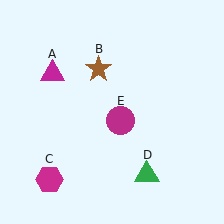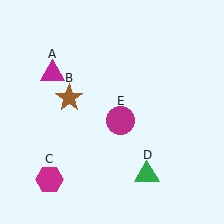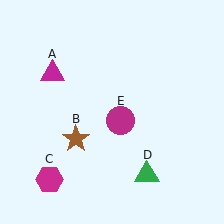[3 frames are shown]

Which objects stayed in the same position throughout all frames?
Magenta triangle (object A) and magenta hexagon (object C) and green triangle (object D) and magenta circle (object E) remained stationary.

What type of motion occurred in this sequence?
The brown star (object B) rotated counterclockwise around the center of the scene.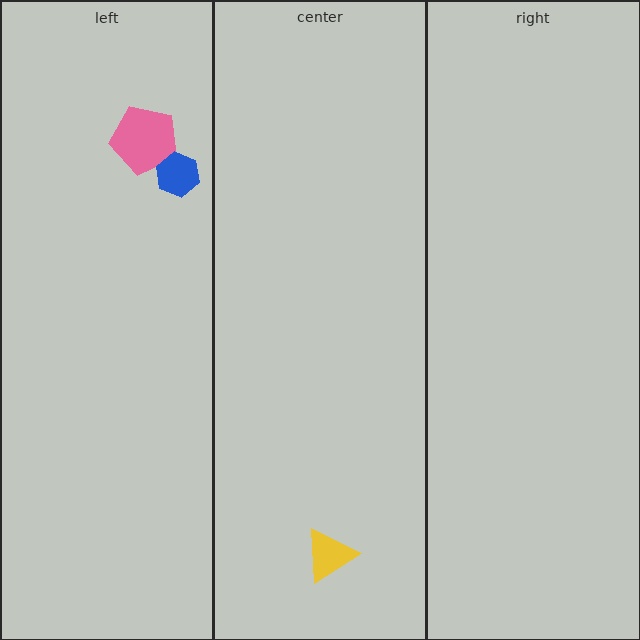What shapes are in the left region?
The pink pentagon, the blue hexagon.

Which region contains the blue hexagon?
The left region.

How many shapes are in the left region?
2.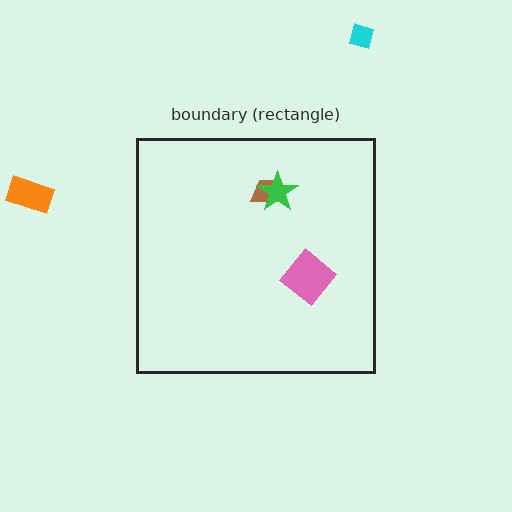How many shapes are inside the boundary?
3 inside, 2 outside.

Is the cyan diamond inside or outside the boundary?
Outside.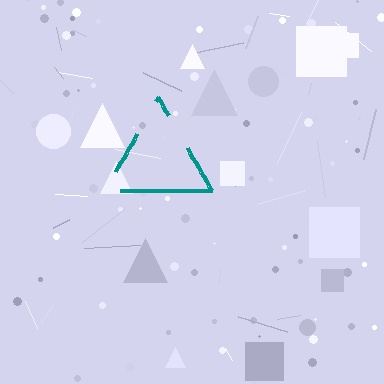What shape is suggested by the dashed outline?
The dashed outline suggests a triangle.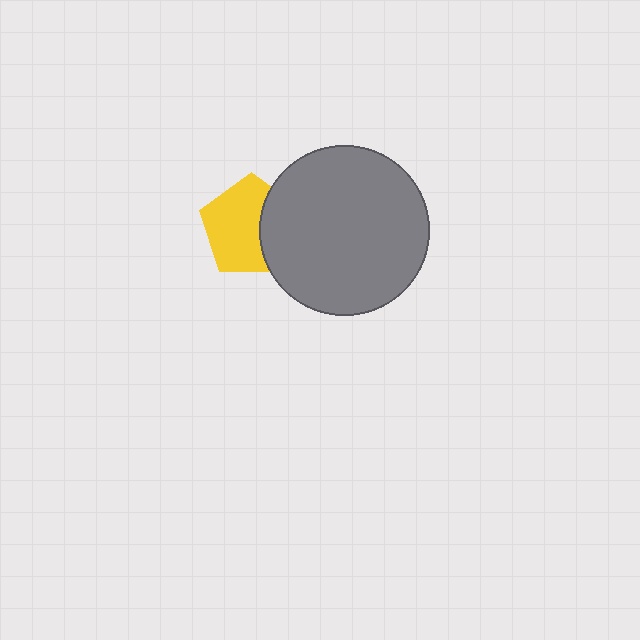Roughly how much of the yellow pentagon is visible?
Most of it is visible (roughly 65%).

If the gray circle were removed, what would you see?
You would see the complete yellow pentagon.